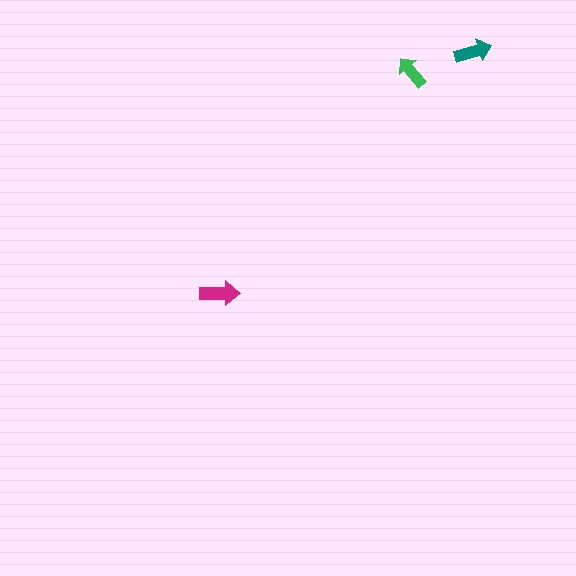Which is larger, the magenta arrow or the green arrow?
The magenta one.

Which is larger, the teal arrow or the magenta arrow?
The magenta one.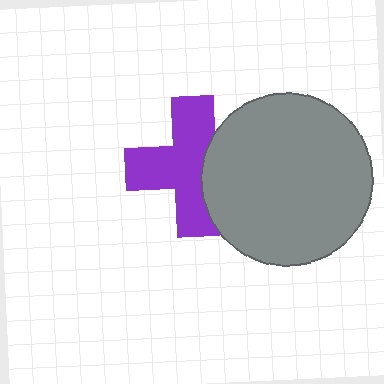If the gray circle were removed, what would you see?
You would see the complete purple cross.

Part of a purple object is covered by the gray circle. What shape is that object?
It is a cross.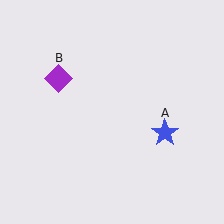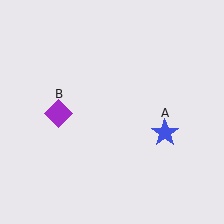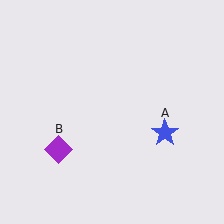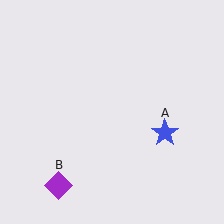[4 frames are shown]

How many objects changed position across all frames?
1 object changed position: purple diamond (object B).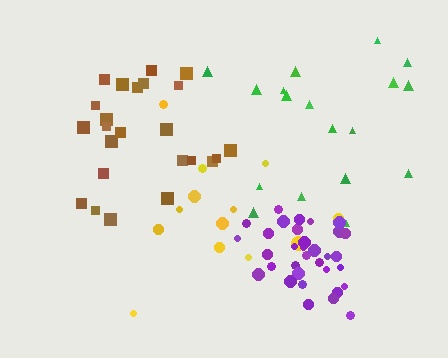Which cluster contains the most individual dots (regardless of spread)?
Purple (33).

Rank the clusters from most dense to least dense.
purple, brown, green, yellow.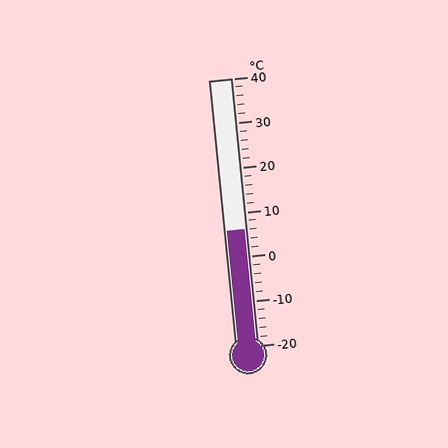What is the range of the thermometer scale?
The thermometer scale ranges from -20°C to 40°C.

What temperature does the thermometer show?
The thermometer shows approximately 6°C.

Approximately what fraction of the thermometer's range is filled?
The thermometer is filled to approximately 45% of its range.